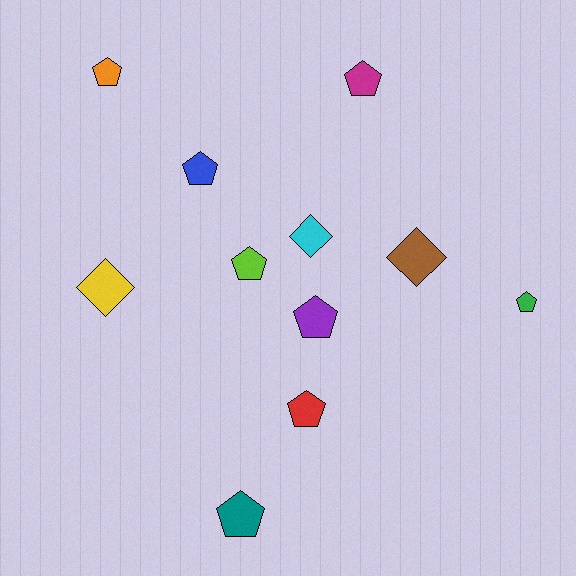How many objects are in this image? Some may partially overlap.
There are 11 objects.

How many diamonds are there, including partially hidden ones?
There are 3 diamonds.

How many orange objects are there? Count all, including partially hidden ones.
There is 1 orange object.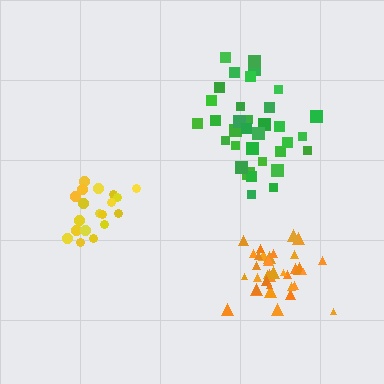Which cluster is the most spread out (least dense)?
Yellow.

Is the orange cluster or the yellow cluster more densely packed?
Orange.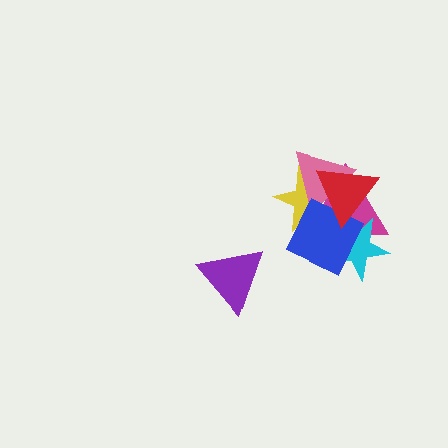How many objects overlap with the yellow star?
4 objects overlap with the yellow star.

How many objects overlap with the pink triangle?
3 objects overlap with the pink triangle.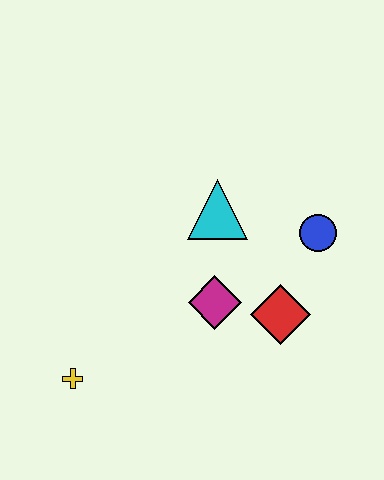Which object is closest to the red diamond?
The magenta diamond is closest to the red diamond.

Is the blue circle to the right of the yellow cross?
Yes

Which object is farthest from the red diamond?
The yellow cross is farthest from the red diamond.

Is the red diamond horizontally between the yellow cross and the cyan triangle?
No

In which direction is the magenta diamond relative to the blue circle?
The magenta diamond is to the left of the blue circle.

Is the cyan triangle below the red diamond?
No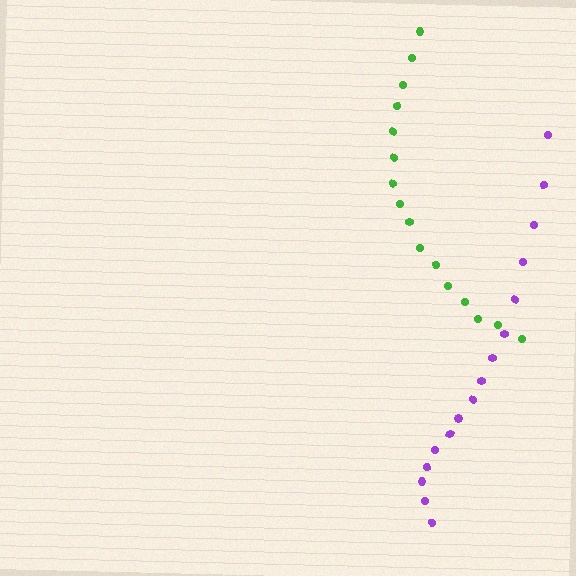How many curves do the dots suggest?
There are 2 distinct paths.